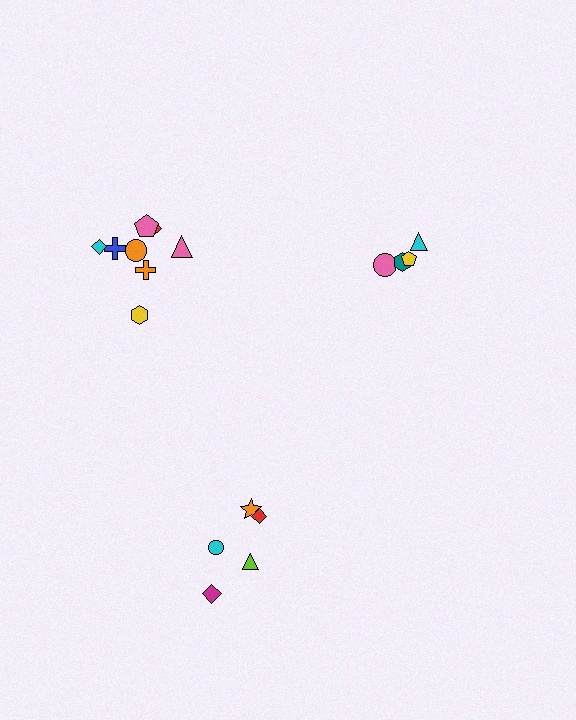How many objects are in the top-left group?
There are 8 objects.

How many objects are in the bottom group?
There are 5 objects.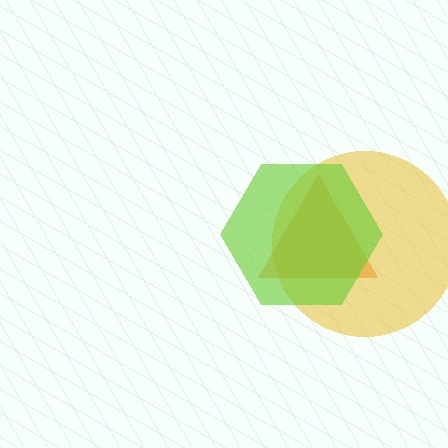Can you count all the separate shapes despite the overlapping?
Yes, there are 3 separate shapes.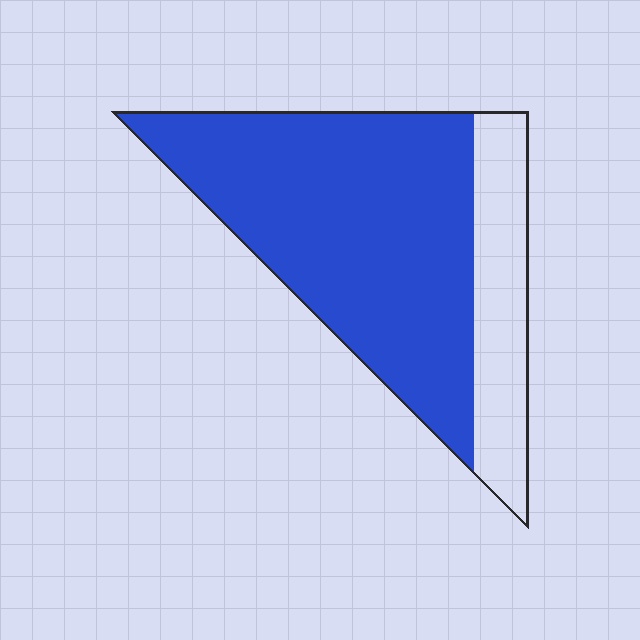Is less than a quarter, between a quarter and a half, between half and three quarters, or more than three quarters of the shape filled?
More than three quarters.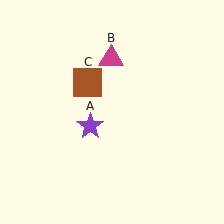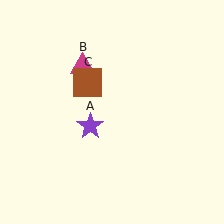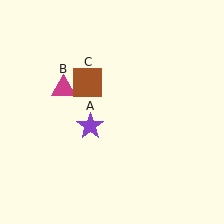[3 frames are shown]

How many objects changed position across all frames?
1 object changed position: magenta triangle (object B).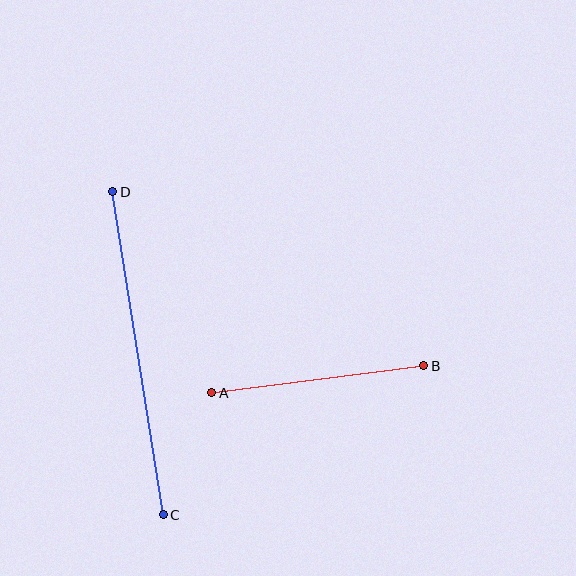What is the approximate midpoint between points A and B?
The midpoint is at approximately (318, 379) pixels.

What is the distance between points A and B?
The distance is approximately 213 pixels.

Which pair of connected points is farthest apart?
Points C and D are farthest apart.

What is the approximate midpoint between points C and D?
The midpoint is at approximately (138, 353) pixels.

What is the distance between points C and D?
The distance is approximately 327 pixels.